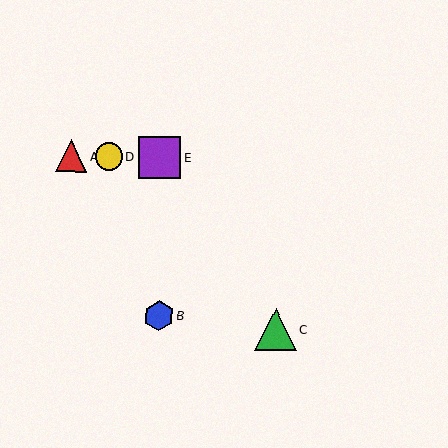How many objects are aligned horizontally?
3 objects (A, D, E) are aligned horizontally.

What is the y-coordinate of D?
Object D is at y≈157.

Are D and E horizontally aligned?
Yes, both are at y≈157.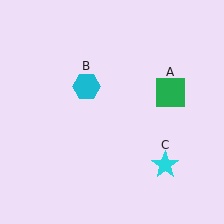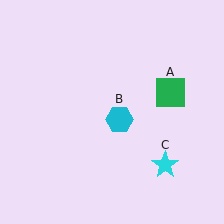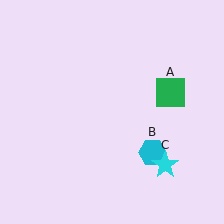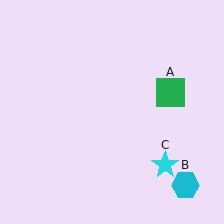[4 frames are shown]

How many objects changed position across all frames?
1 object changed position: cyan hexagon (object B).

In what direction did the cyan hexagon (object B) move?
The cyan hexagon (object B) moved down and to the right.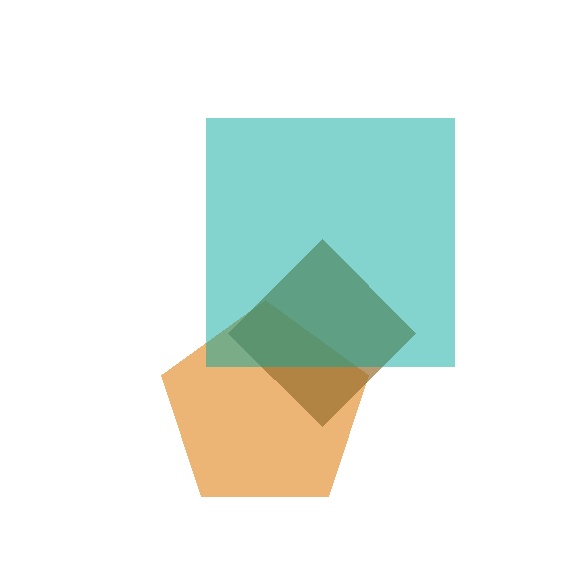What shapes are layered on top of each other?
The layered shapes are: an orange pentagon, a brown diamond, a teal square.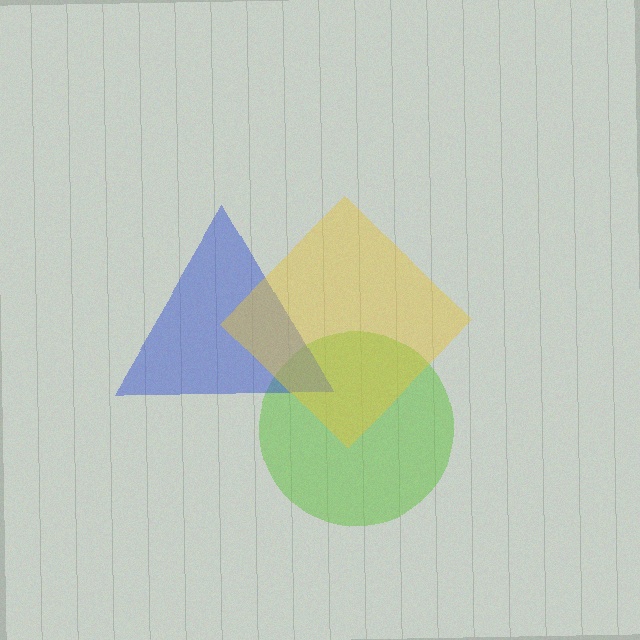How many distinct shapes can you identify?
There are 3 distinct shapes: a lime circle, a blue triangle, a yellow diamond.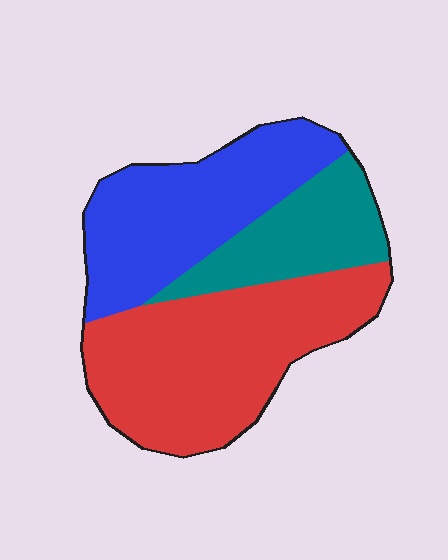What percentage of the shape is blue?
Blue covers 34% of the shape.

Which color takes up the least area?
Teal, at roughly 20%.